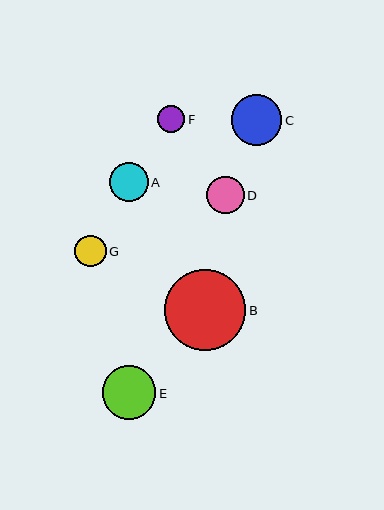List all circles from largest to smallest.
From largest to smallest: B, E, C, A, D, G, F.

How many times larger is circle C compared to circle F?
Circle C is approximately 1.8 times the size of circle F.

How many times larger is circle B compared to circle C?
Circle B is approximately 1.6 times the size of circle C.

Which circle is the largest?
Circle B is the largest with a size of approximately 81 pixels.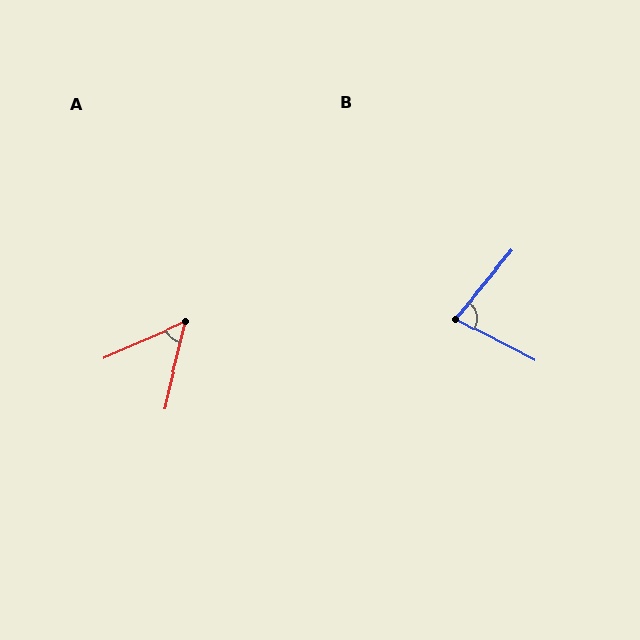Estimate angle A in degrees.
Approximately 52 degrees.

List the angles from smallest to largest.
A (52°), B (78°).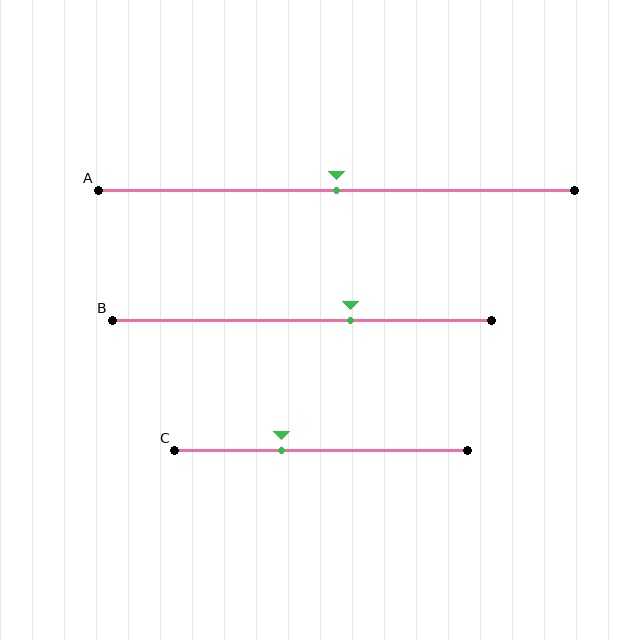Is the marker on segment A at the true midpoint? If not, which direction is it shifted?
Yes, the marker on segment A is at the true midpoint.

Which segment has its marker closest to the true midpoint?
Segment A has its marker closest to the true midpoint.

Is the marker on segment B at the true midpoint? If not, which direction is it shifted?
No, the marker on segment B is shifted to the right by about 13% of the segment length.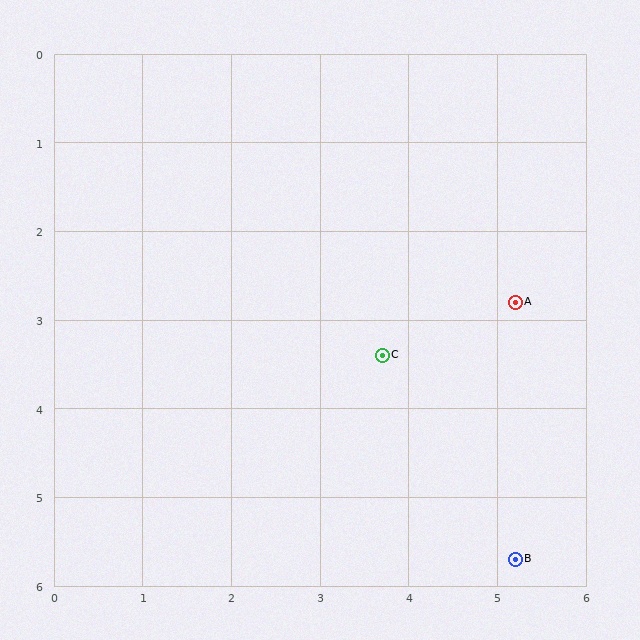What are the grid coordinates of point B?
Point B is at approximately (5.2, 5.7).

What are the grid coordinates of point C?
Point C is at approximately (3.7, 3.4).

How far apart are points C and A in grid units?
Points C and A are about 1.6 grid units apart.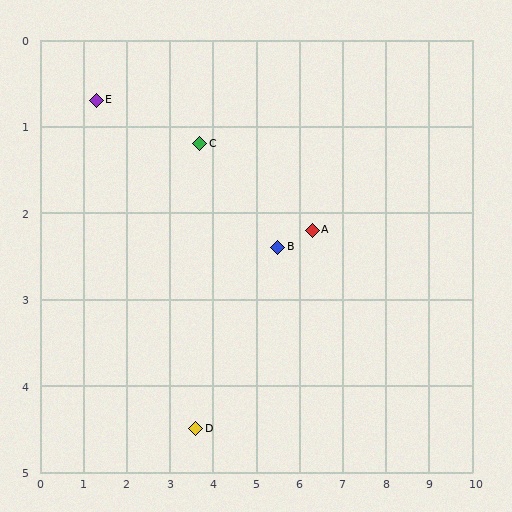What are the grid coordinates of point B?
Point B is at approximately (5.5, 2.4).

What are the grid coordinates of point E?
Point E is at approximately (1.3, 0.7).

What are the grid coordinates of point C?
Point C is at approximately (3.7, 1.2).